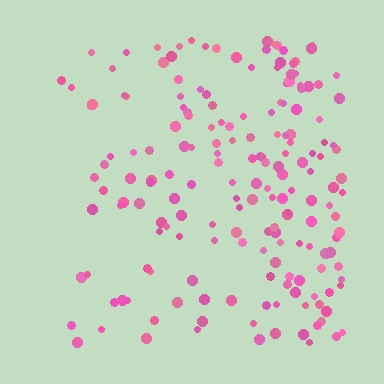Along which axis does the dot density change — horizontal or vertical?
Horizontal.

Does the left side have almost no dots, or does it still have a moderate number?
Still a moderate number, just noticeably fewer than the right.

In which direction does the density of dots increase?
From left to right, with the right side densest.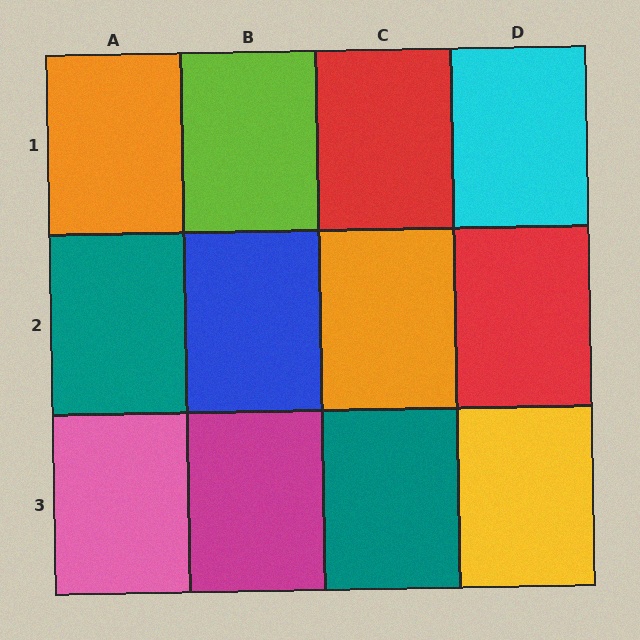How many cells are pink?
1 cell is pink.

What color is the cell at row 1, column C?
Red.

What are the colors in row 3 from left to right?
Pink, magenta, teal, yellow.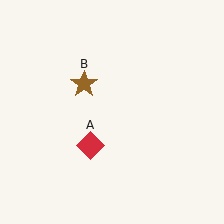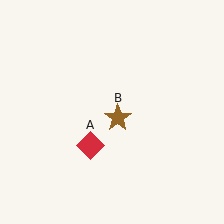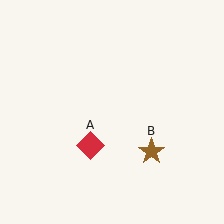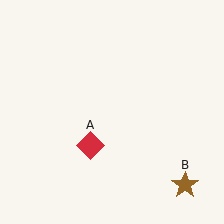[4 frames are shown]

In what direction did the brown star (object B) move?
The brown star (object B) moved down and to the right.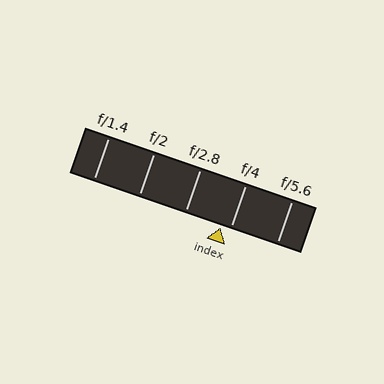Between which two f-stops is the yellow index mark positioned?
The index mark is between f/2.8 and f/4.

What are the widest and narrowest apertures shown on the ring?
The widest aperture shown is f/1.4 and the narrowest is f/5.6.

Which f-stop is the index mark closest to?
The index mark is closest to f/4.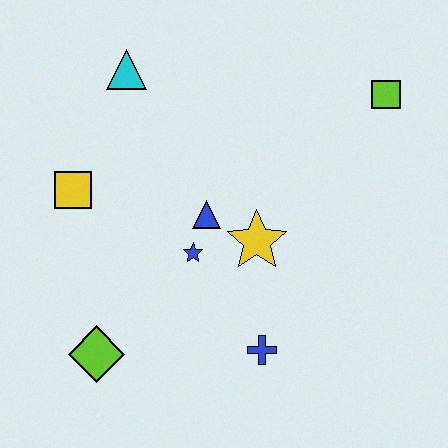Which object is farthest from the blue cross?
The cyan triangle is farthest from the blue cross.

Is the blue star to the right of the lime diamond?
Yes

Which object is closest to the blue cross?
The yellow star is closest to the blue cross.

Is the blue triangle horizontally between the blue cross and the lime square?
No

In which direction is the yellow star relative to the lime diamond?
The yellow star is to the right of the lime diamond.